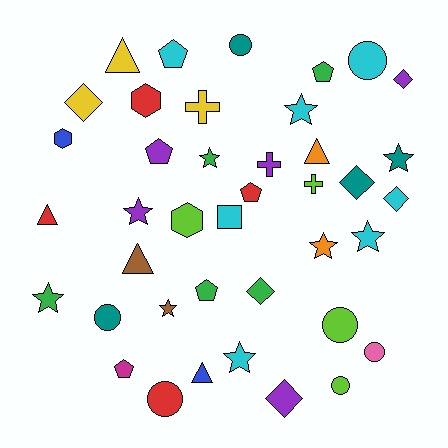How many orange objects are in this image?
There are 2 orange objects.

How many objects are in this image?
There are 40 objects.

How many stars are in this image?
There are 9 stars.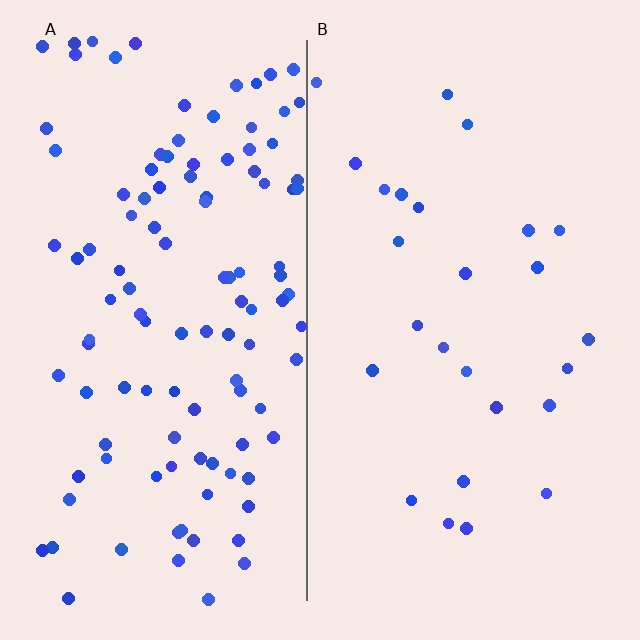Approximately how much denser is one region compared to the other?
Approximately 4.4× — region A over region B.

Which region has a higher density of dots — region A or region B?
A (the left).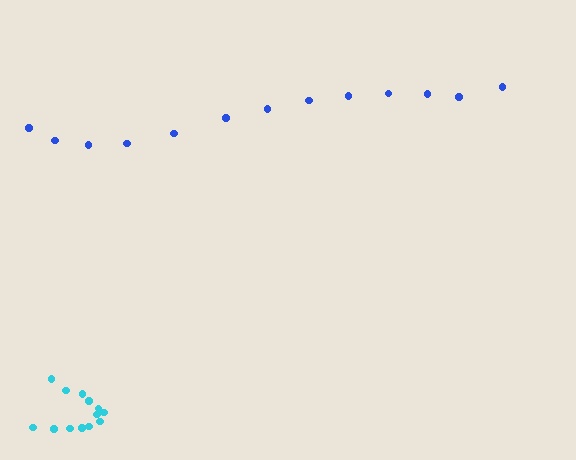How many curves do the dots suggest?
There are 2 distinct paths.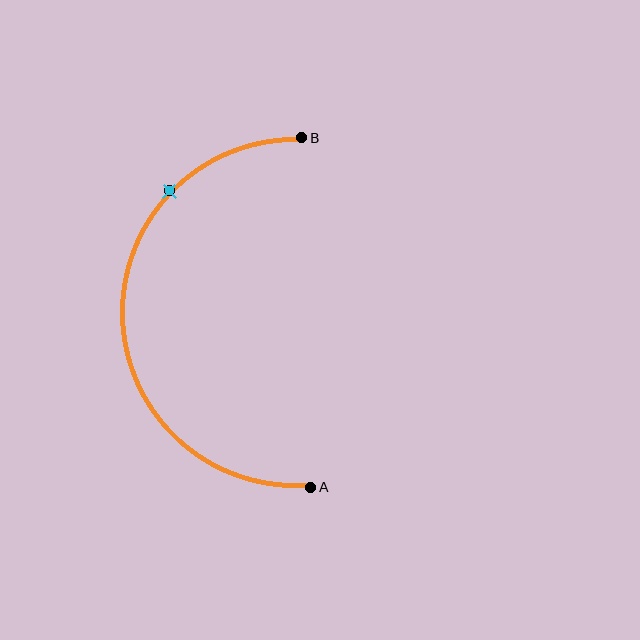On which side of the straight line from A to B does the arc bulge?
The arc bulges to the left of the straight line connecting A and B.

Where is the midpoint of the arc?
The arc midpoint is the point on the curve farthest from the straight line joining A and B. It sits to the left of that line.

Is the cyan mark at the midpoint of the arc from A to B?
No. The cyan mark lies on the arc but is closer to endpoint B. The arc midpoint would be at the point on the curve equidistant along the arc from both A and B.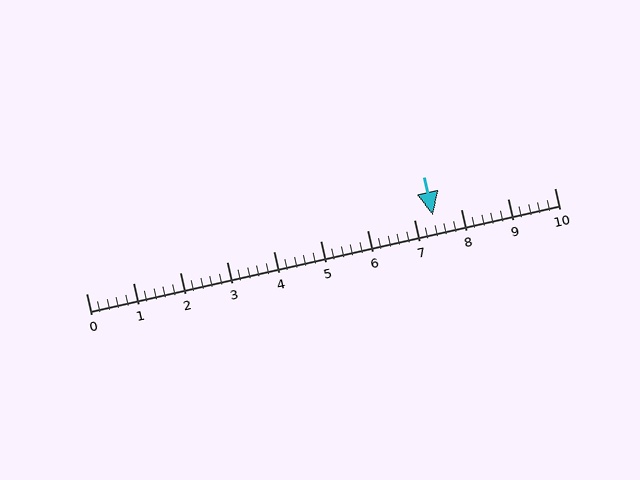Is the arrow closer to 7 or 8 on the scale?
The arrow is closer to 7.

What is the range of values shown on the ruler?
The ruler shows values from 0 to 10.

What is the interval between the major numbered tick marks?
The major tick marks are spaced 1 units apart.